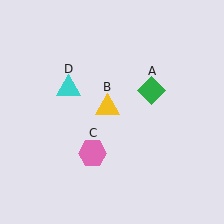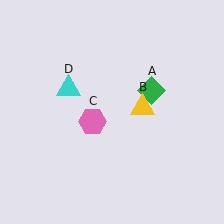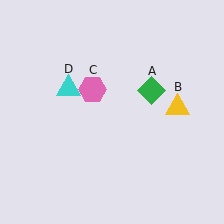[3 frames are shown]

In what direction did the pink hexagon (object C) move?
The pink hexagon (object C) moved up.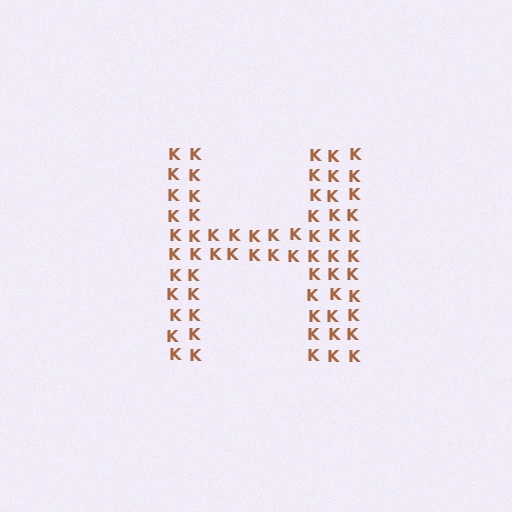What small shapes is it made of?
It is made of small letter K's.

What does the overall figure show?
The overall figure shows the letter H.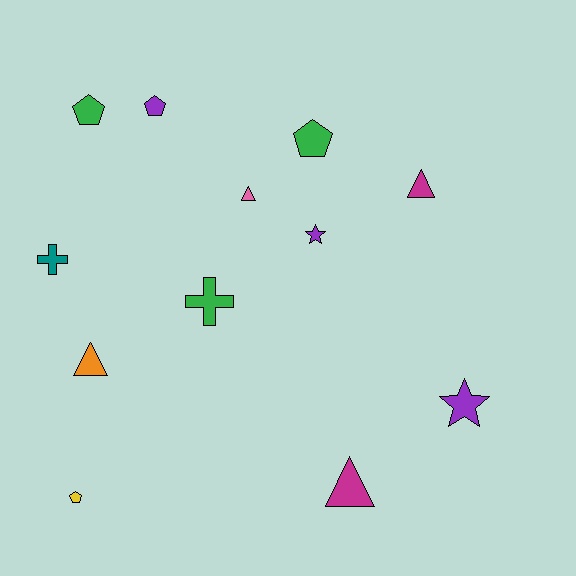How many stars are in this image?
There are 2 stars.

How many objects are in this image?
There are 12 objects.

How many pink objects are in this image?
There is 1 pink object.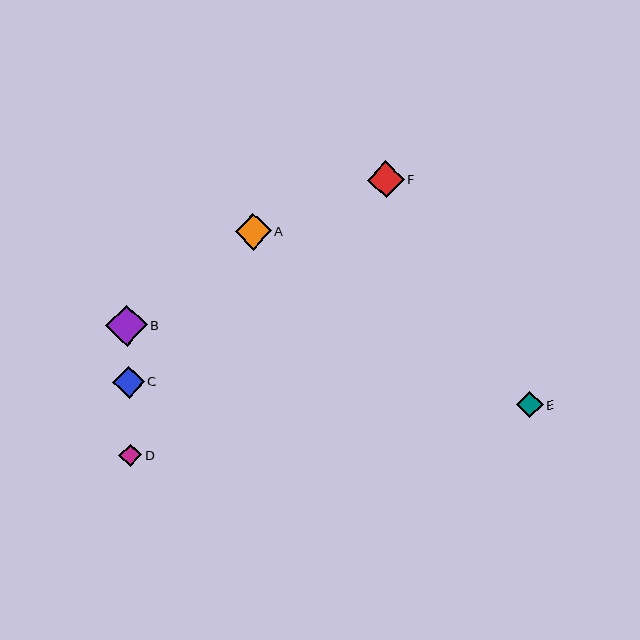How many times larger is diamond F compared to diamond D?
Diamond F is approximately 1.6 times the size of diamond D.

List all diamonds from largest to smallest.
From largest to smallest: B, F, A, C, E, D.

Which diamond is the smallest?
Diamond D is the smallest with a size of approximately 23 pixels.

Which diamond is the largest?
Diamond B is the largest with a size of approximately 42 pixels.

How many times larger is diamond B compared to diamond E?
Diamond B is approximately 1.6 times the size of diamond E.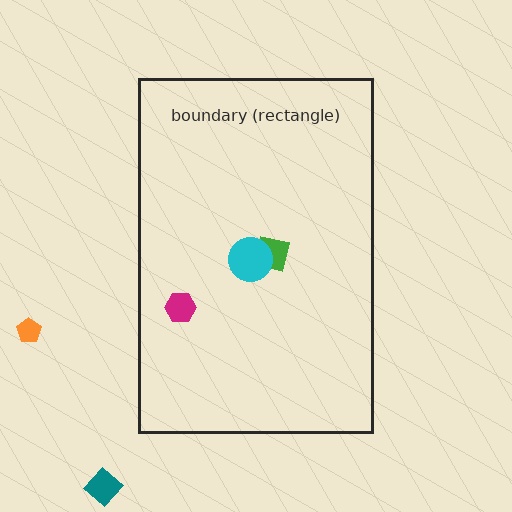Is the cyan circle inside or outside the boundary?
Inside.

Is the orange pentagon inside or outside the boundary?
Outside.